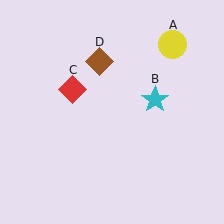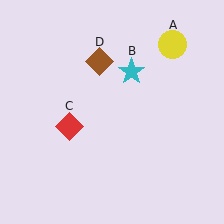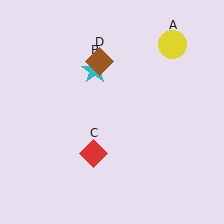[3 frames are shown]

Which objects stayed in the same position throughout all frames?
Yellow circle (object A) and brown diamond (object D) remained stationary.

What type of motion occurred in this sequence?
The cyan star (object B), red diamond (object C) rotated counterclockwise around the center of the scene.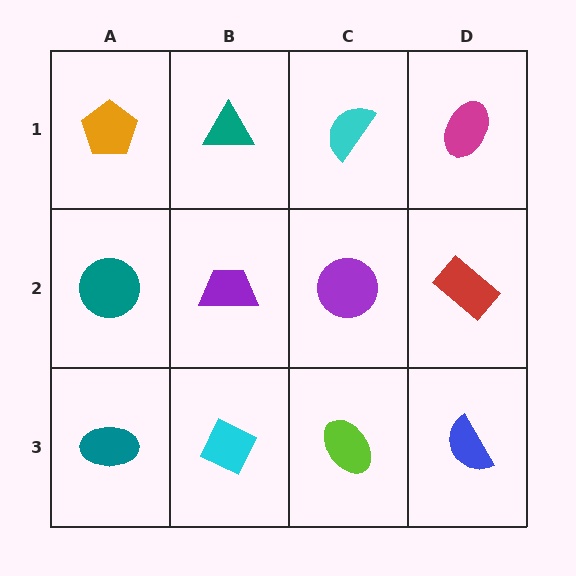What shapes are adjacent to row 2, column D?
A magenta ellipse (row 1, column D), a blue semicircle (row 3, column D), a purple circle (row 2, column C).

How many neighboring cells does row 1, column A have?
2.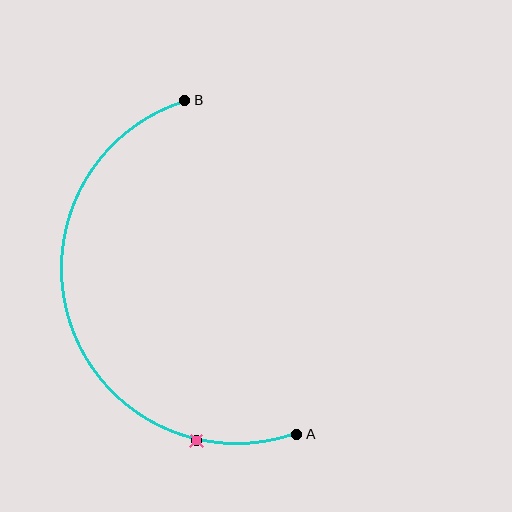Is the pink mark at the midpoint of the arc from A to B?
No. The pink mark lies on the arc but is closer to endpoint A. The arc midpoint would be at the point on the curve equidistant along the arc from both A and B.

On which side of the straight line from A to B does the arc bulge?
The arc bulges to the left of the straight line connecting A and B.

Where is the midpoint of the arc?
The arc midpoint is the point on the curve farthest from the straight line joining A and B. It sits to the left of that line.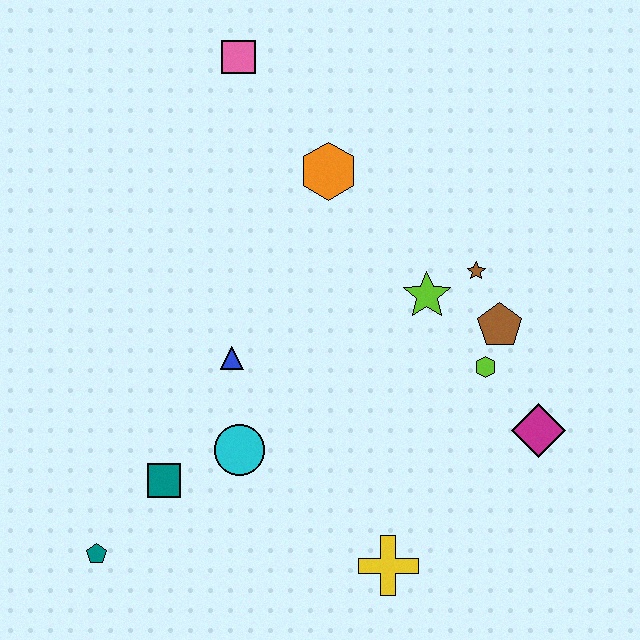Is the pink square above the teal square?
Yes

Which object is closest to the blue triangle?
The cyan circle is closest to the blue triangle.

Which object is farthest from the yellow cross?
The pink square is farthest from the yellow cross.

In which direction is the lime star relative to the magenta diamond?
The lime star is above the magenta diamond.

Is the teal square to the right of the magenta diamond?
No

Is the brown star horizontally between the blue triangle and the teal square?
No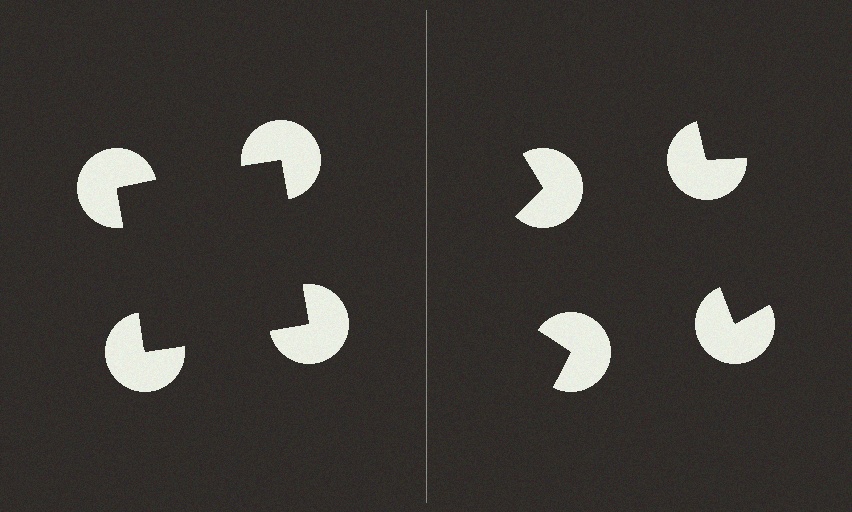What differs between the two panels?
The pac-man discs are positioned identically on both sides; only the wedge orientations differ. On the left they align to a square; on the right they are misaligned.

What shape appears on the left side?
An illusory square.